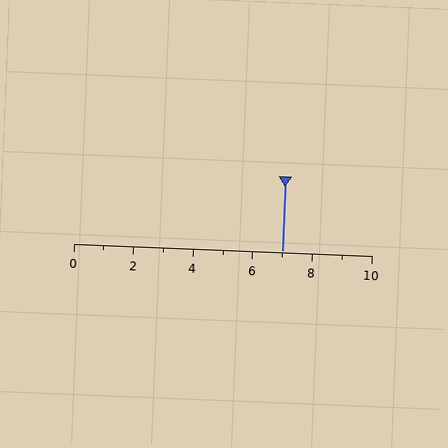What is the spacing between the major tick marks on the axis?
The major ticks are spaced 2 apart.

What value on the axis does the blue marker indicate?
The marker indicates approximately 7.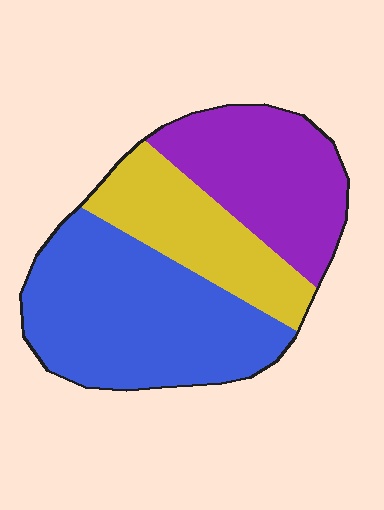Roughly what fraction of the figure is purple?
Purple takes up between a sixth and a third of the figure.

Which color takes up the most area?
Blue, at roughly 45%.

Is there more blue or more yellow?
Blue.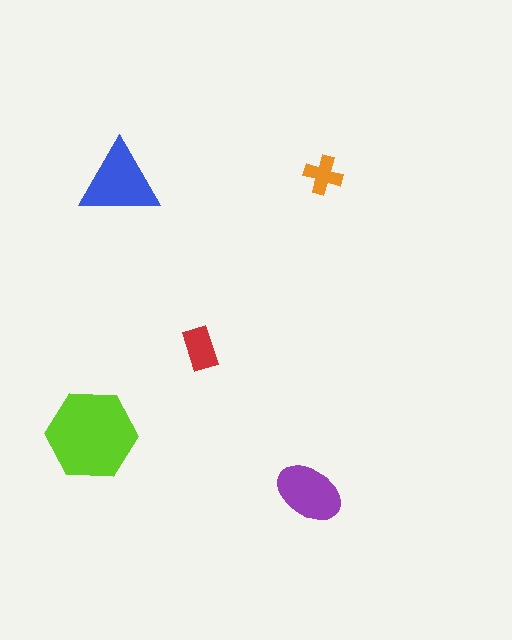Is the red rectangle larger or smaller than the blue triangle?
Smaller.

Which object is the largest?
The lime hexagon.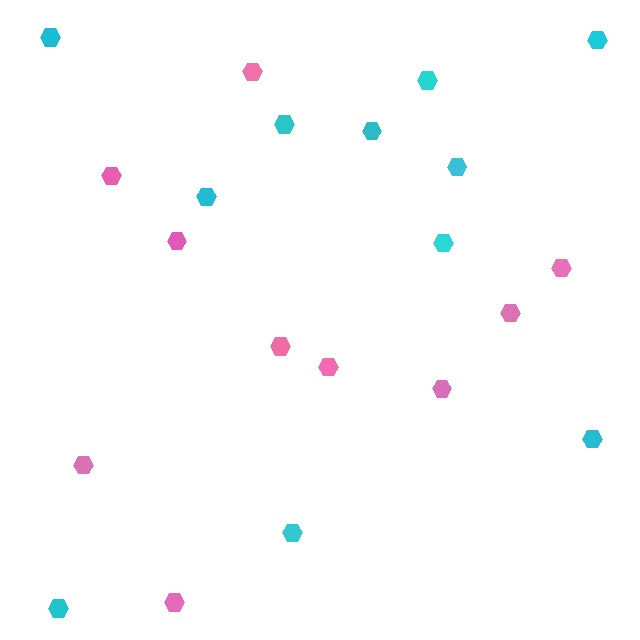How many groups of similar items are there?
There are 2 groups: one group of pink hexagons (10) and one group of cyan hexagons (11).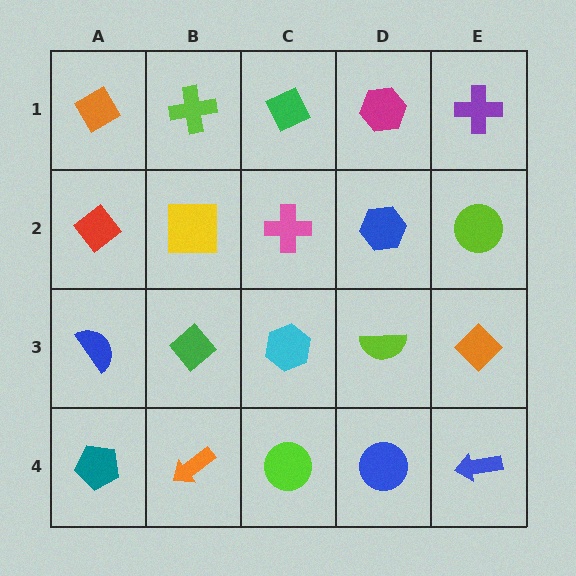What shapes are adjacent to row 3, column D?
A blue hexagon (row 2, column D), a blue circle (row 4, column D), a cyan hexagon (row 3, column C), an orange diamond (row 3, column E).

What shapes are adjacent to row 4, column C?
A cyan hexagon (row 3, column C), an orange arrow (row 4, column B), a blue circle (row 4, column D).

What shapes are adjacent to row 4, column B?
A green diamond (row 3, column B), a teal pentagon (row 4, column A), a lime circle (row 4, column C).